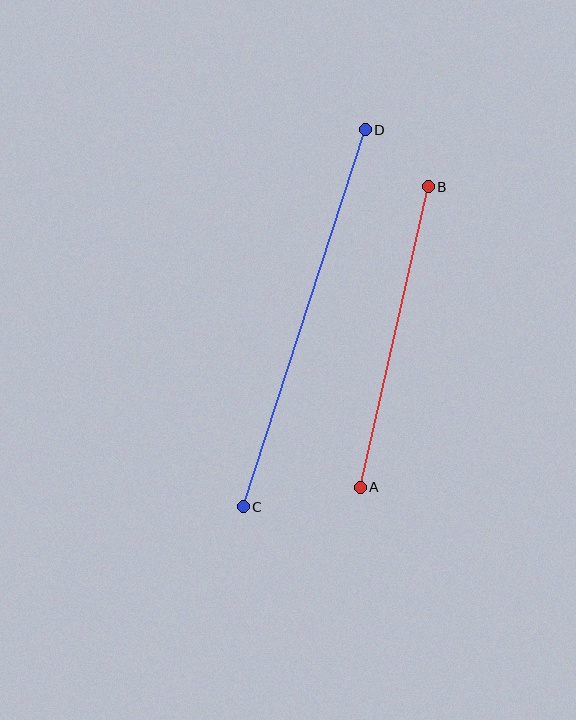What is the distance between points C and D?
The distance is approximately 396 pixels.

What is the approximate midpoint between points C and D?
The midpoint is at approximately (304, 318) pixels.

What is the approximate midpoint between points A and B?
The midpoint is at approximately (394, 337) pixels.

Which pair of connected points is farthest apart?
Points C and D are farthest apart.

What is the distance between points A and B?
The distance is approximately 308 pixels.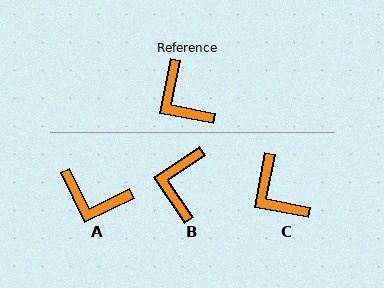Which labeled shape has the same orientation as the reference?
C.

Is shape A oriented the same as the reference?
No, it is off by about 37 degrees.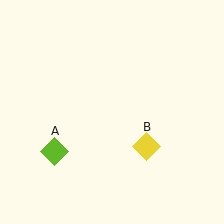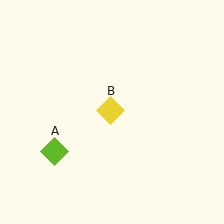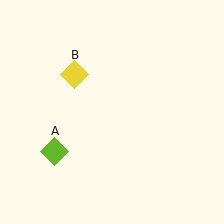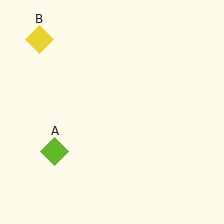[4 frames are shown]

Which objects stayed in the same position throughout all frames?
Lime diamond (object A) remained stationary.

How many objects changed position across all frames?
1 object changed position: yellow diamond (object B).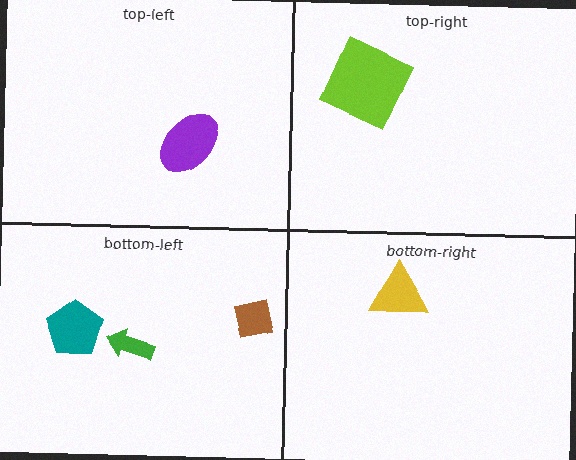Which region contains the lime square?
The top-right region.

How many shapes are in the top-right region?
1.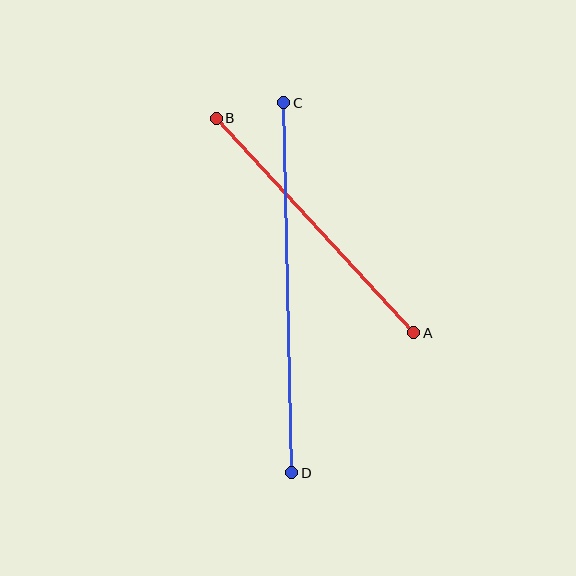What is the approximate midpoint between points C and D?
The midpoint is at approximately (288, 288) pixels.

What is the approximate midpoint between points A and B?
The midpoint is at approximately (315, 226) pixels.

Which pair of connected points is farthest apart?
Points C and D are farthest apart.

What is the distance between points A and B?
The distance is approximately 292 pixels.